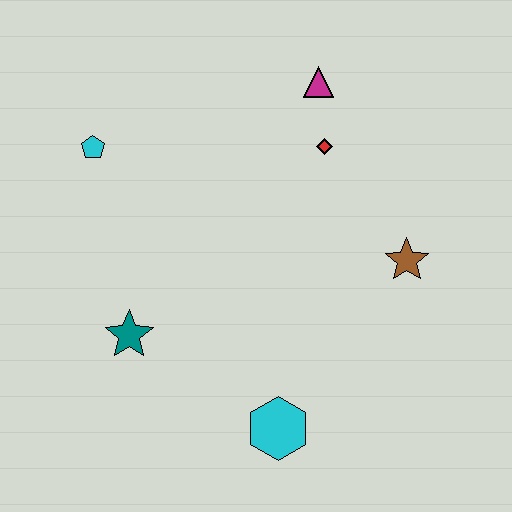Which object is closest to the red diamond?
The magenta triangle is closest to the red diamond.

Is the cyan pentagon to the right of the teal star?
No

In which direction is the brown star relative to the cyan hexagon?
The brown star is above the cyan hexagon.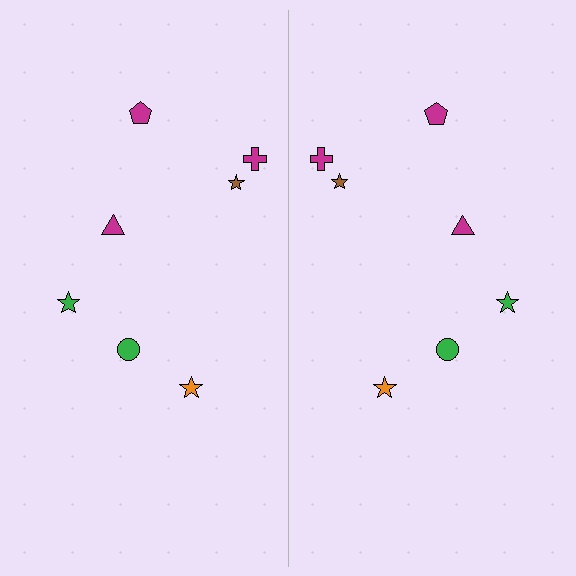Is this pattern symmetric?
Yes, this pattern has bilateral (reflection) symmetry.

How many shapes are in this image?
There are 14 shapes in this image.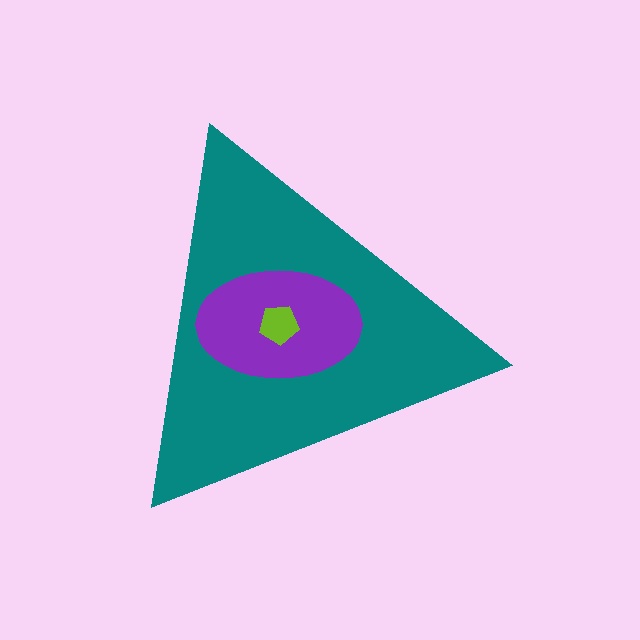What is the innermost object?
The lime pentagon.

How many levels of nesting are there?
3.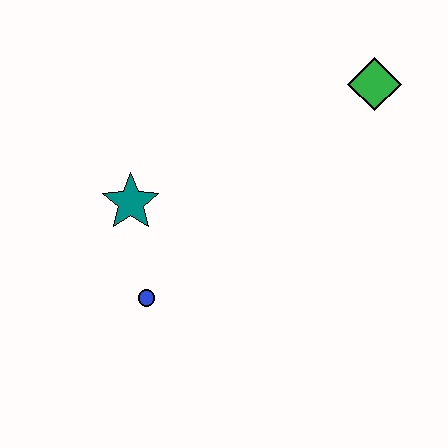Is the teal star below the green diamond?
Yes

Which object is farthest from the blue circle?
The green diamond is farthest from the blue circle.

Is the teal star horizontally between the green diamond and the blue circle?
No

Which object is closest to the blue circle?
The teal star is closest to the blue circle.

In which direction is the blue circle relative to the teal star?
The blue circle is below the teal star.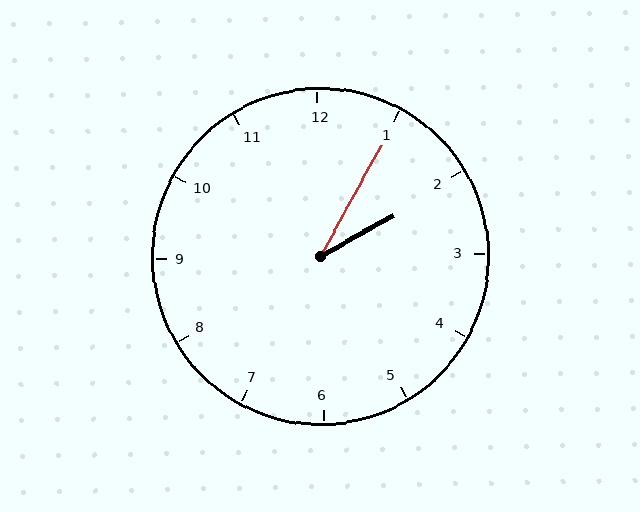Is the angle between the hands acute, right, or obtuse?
It is acute.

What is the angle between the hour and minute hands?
Approximately 32 degrees.